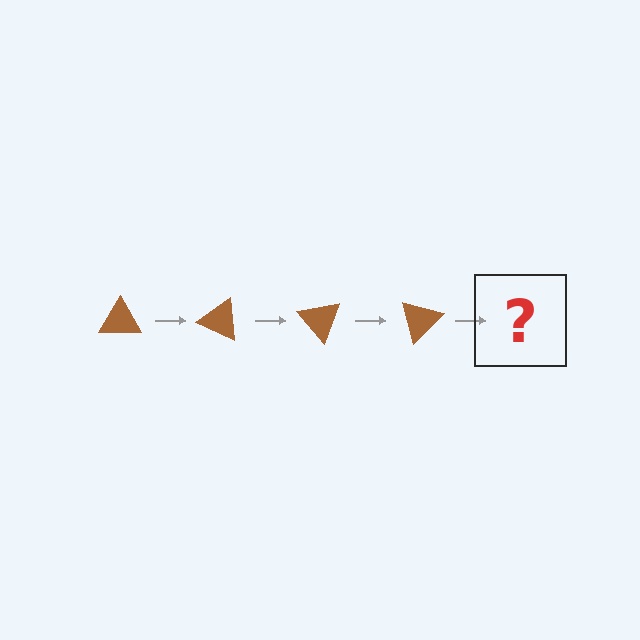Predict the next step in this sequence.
The next step is a brown triangle rotated 100 degrees.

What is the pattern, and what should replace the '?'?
The pattern is that the triangle rotates 25 degrees each step. The '?' should be a brown triangle rotated 100 degrees.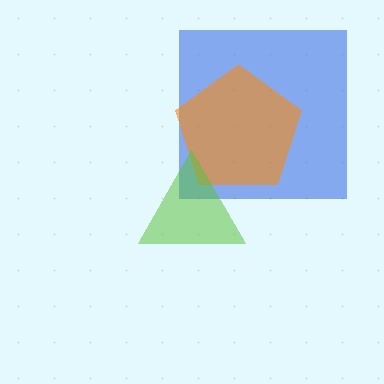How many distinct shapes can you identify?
There are 3 distinct shapes: a blue square, an orange pentagon, a lime triangle.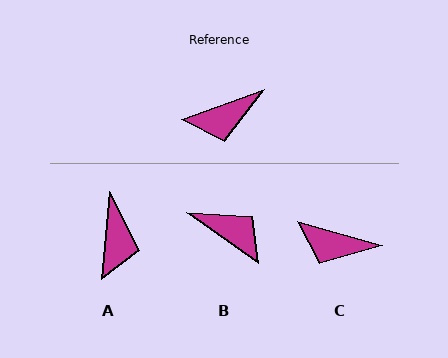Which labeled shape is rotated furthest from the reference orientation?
B, about 124 degrees away.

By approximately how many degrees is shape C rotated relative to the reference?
Approximately 36 degrees clockwise.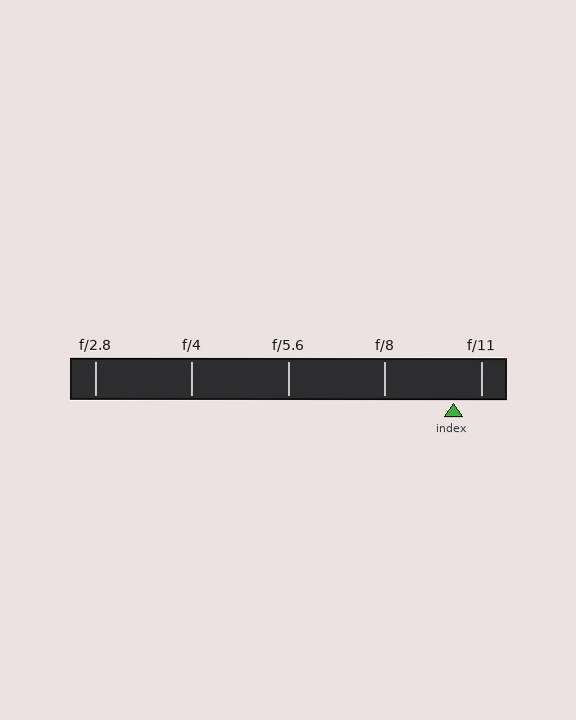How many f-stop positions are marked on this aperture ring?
There are 5 f-stop positions marked.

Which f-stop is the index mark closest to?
The index mark is closest to f/11.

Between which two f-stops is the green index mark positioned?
The index mark is between f/8 and f/11.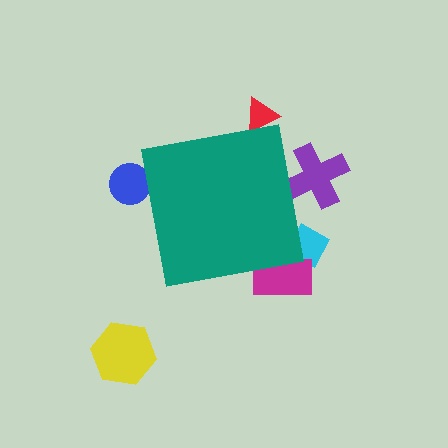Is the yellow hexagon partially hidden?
No, the yellow hexagon is fully visible.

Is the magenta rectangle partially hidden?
Yes, the magenta rectangle is partially hidden behind the teal square.